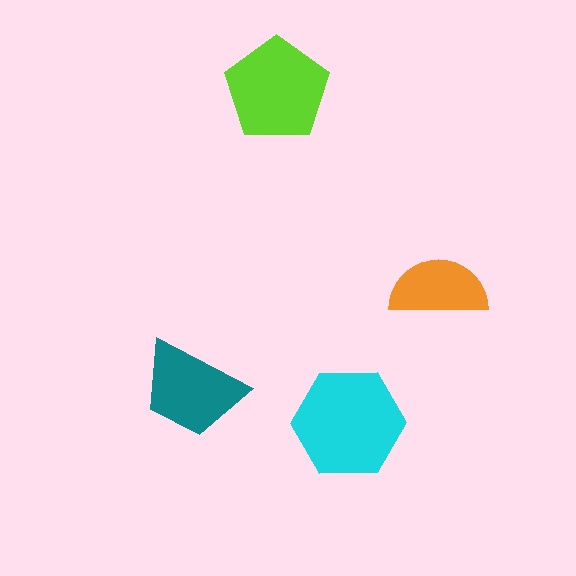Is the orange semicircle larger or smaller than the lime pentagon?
Smaller.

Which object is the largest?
The cyan hexagon.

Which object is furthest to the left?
The teal trapezoid is leftmost.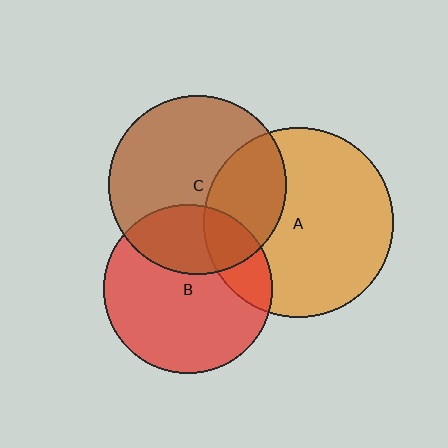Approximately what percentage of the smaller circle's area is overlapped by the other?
Approximately 20%.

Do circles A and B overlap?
Yes.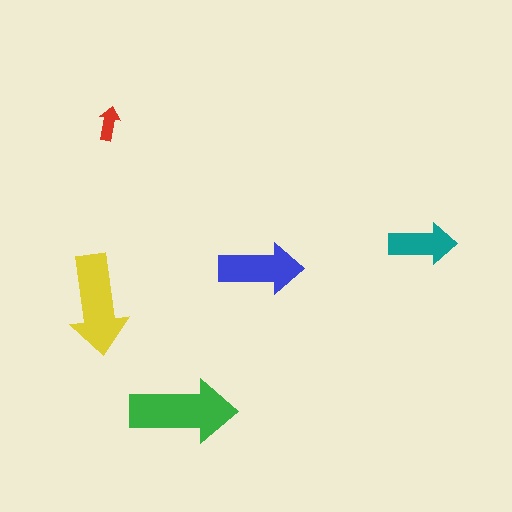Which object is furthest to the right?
The teal arrow is rightmost.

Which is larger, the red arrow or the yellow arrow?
The yellow one.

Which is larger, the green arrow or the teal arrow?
The green one.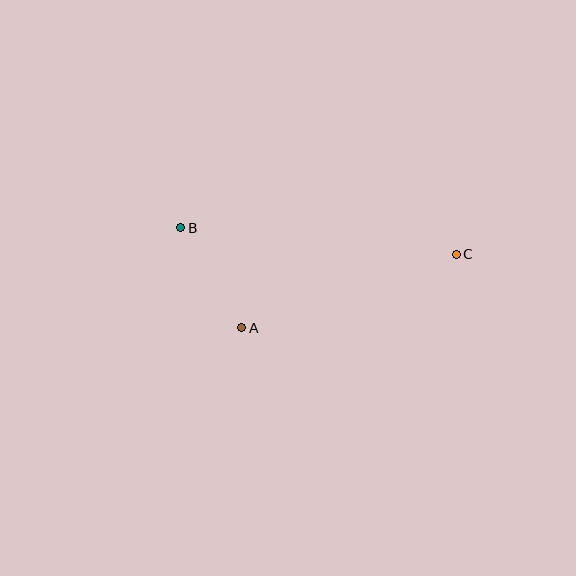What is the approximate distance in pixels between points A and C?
The distance between A and C is approximately 227 pixels.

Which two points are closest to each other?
Points A and B are closest to each other.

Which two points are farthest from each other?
Points B and C are farthest from each other.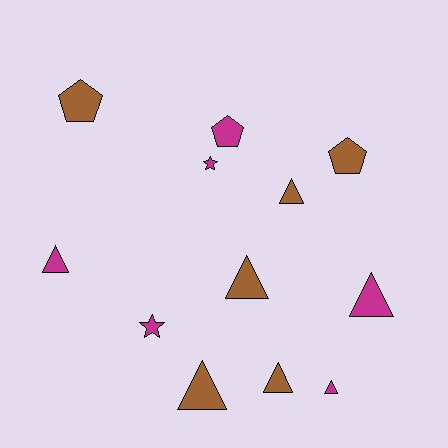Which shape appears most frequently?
Triangle, with 7 objects.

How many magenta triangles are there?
There are 3 magenta triangles.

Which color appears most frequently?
Magenta, with 6 objects.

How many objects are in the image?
There are 12 objects.